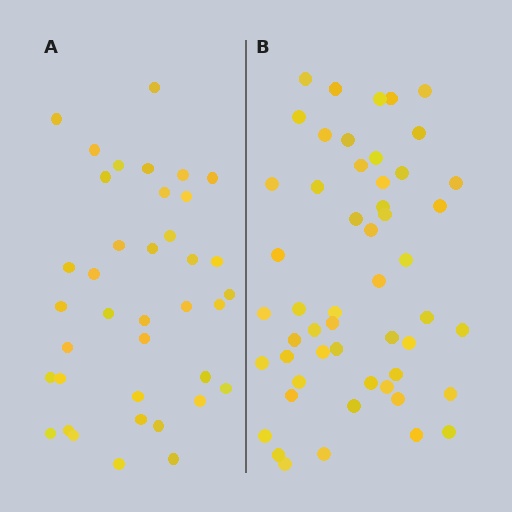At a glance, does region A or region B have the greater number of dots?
Region B (the right region) has more dots.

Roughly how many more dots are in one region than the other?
Region B has approximately 15 more dots than region A.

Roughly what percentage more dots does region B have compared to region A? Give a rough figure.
About 35% more.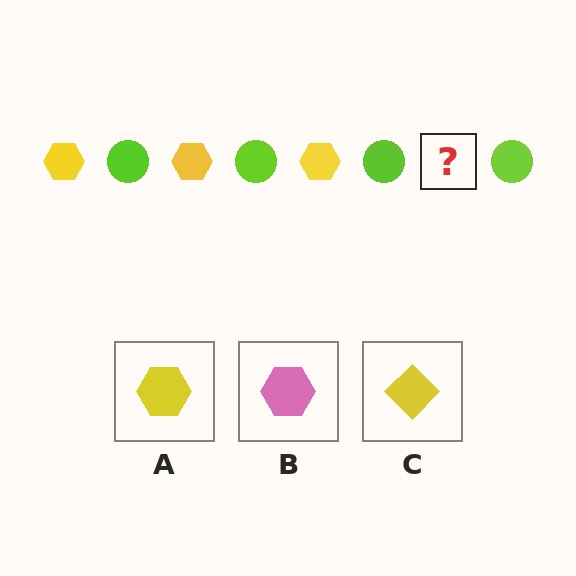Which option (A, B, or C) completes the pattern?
A.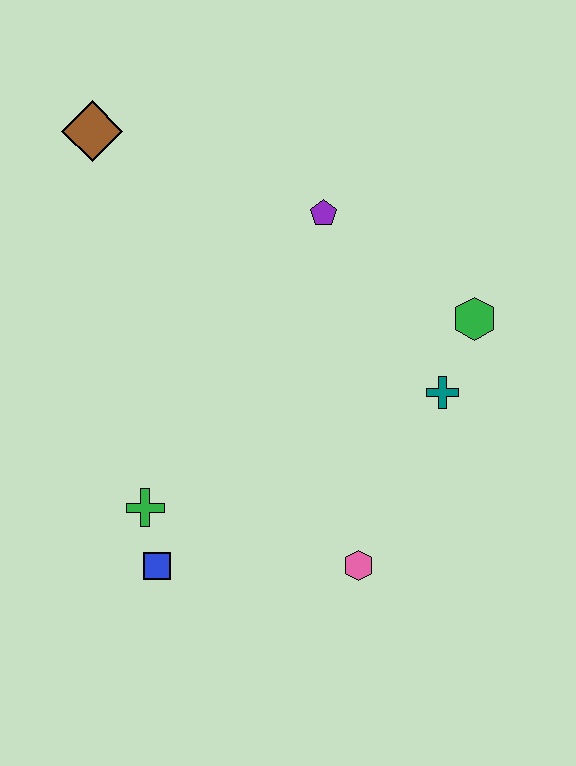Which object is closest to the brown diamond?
The purple pentagon is closest to the brown diamond.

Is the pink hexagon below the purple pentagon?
Yes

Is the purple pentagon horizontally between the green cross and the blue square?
No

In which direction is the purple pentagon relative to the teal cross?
The purple pentagon is above the teal cross.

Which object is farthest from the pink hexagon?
The brown diamond is farthest from the pink hexagon.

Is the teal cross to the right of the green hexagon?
No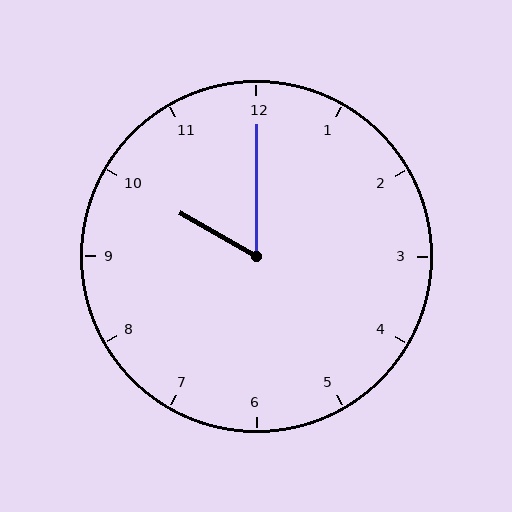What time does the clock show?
10:00.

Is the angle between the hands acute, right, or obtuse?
It is acute.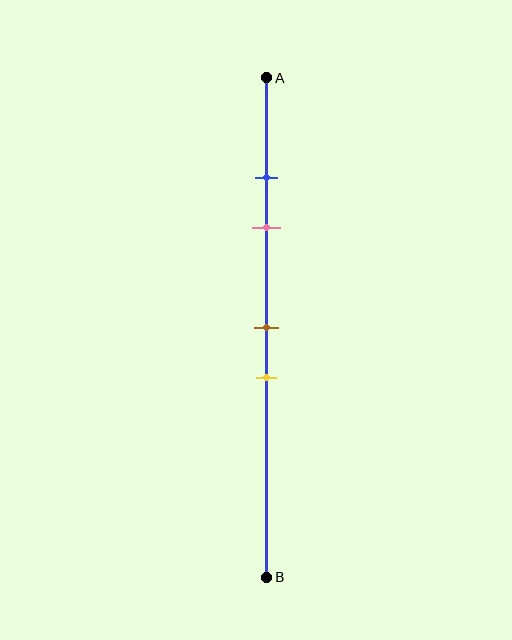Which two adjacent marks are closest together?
The blue and pink marks are the closest adjacent pair.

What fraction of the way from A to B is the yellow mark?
The yellow mark is approximately 60% (0.6) of the way from A to B.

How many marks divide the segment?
There are 4 marks dividing the segment.